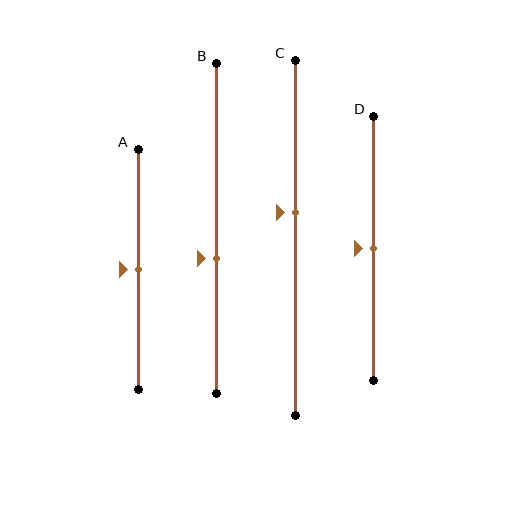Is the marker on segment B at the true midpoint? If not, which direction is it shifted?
No, the marker on segment B is shifted downward by about 9% of the segment length.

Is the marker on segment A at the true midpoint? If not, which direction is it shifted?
Yes, the marker on segment A is at the true midpoint.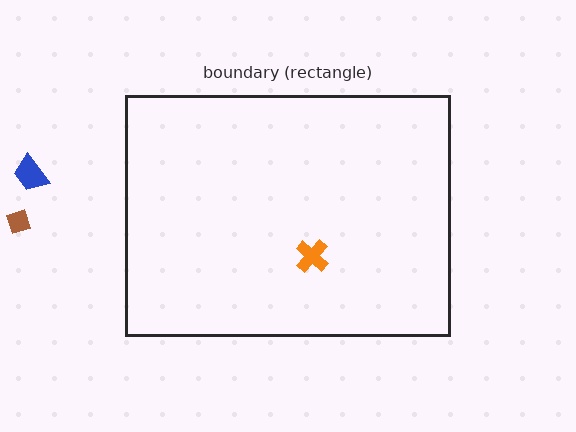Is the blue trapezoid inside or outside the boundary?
Outside.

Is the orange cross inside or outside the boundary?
Inside.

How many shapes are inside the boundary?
1 inside, 2 outside.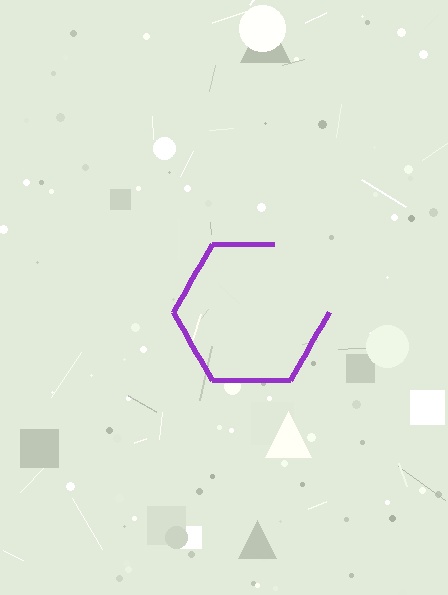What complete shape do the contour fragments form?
The contour fragments form a hexagon.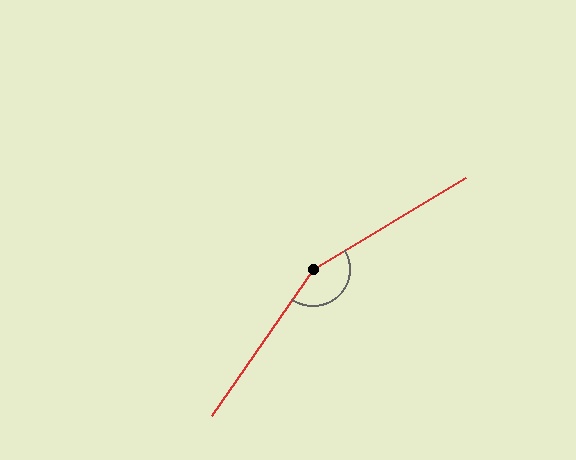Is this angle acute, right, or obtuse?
It is obtuse.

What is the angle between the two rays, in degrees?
Approximately 156 degrees.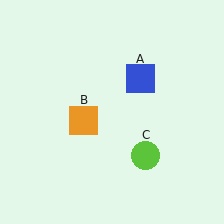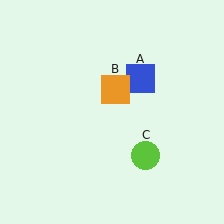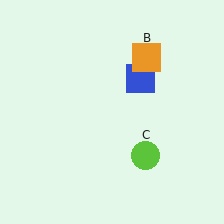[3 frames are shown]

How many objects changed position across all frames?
1 object changed position: orange square (object B).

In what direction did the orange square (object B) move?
The orange square (object B) moved up and to the right.